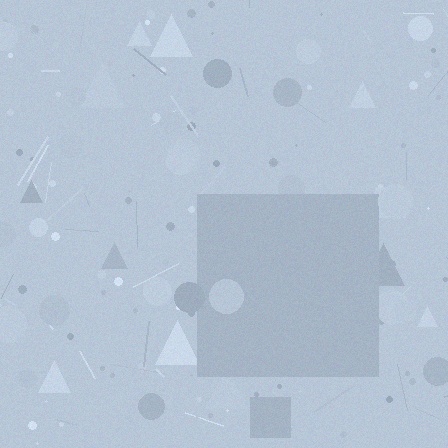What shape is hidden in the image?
A square is hidden in the image.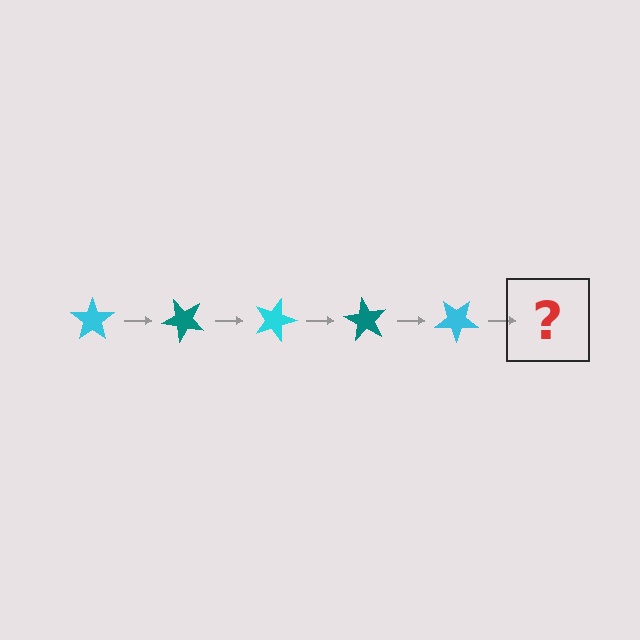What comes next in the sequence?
The next element should be a teal star, rotated 225 degrees from the start.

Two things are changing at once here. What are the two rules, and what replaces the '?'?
The two rules are that it rotates 45 degrees each step and the color cycles through cyan and teal. The '?' should be a teal star, rotated 225 degrees from the start.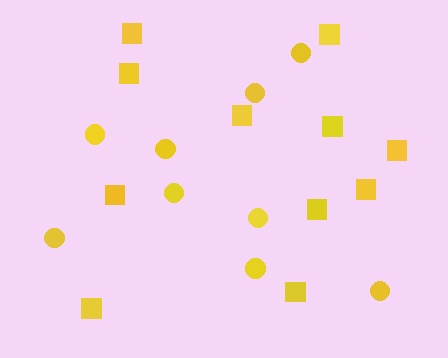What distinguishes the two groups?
There are 2 groups: one group of squares (11) and one group of circles (9).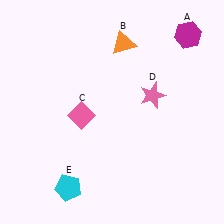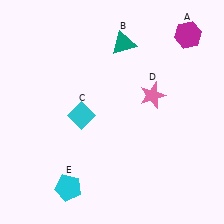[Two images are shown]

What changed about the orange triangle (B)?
In Image 1, B is orange. In Image 2, it changed to teal.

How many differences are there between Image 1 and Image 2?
There are 2 differences between the two images.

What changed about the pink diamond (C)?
In Image 1, C is pink. In Image 2, it changed to cyan.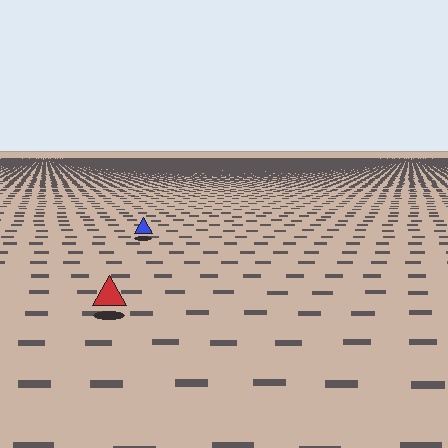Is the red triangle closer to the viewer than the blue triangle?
Yes. The red triangle is closer — you can tell from the texture gradient: the ground texture is coarser near it.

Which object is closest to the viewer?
The red triangle is closest. The texture marks near it are larger and more spread out.